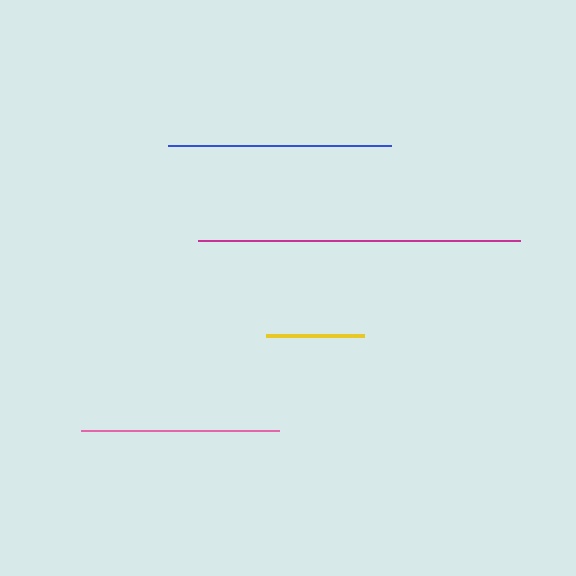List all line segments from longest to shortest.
From longest to shortest: magenta, blue, pink, yellow.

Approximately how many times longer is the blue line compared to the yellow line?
The blue line is approximately 2.3 times the length of the yellow line.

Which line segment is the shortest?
The yellow line is the shortest at approximately 98 pixels.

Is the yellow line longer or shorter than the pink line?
The pink line is longer than the yellow line.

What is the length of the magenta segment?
The magenta segment is approximately 322 pixels long.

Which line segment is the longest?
The magenta line is the longest at approximately 322 pixels.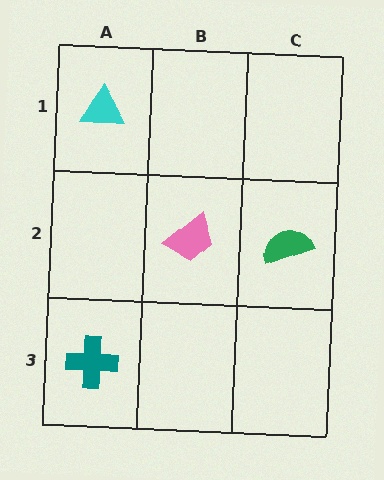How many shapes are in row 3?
1 shape.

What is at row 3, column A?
A teal cross.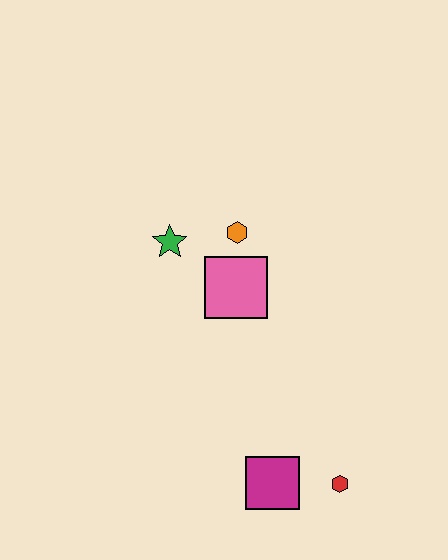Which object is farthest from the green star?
The red hexagon is farthest from the green star.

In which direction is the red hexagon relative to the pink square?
The red hexagon is below the pink square.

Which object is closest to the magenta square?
The red hexagon is closest to the magenta square.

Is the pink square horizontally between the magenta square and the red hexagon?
No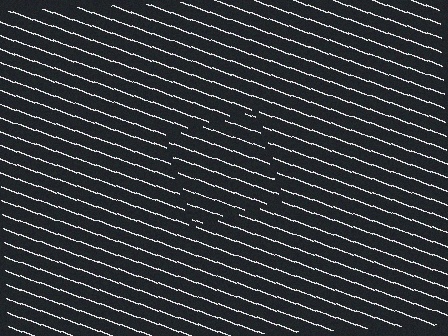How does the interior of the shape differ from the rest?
The interior of the shape contains the same grating, shifted by half a period — the contour is defined by the phase discontinuity where line-ends from the inner and outer gratings abut.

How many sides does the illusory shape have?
4 sides — the line-ends trace a square.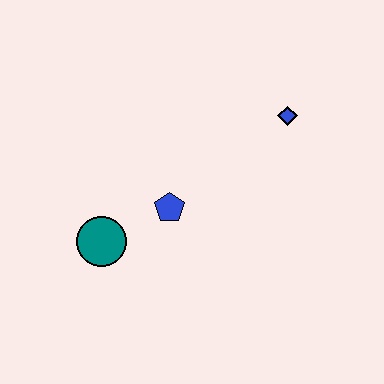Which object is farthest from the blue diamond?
The teal circle is farthest from the blue diamond.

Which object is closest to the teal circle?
The blue pentagon is closest to the teal circle.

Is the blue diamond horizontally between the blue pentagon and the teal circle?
No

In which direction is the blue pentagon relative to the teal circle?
The blue pentagon is to the right of the teal circle.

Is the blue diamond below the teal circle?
No